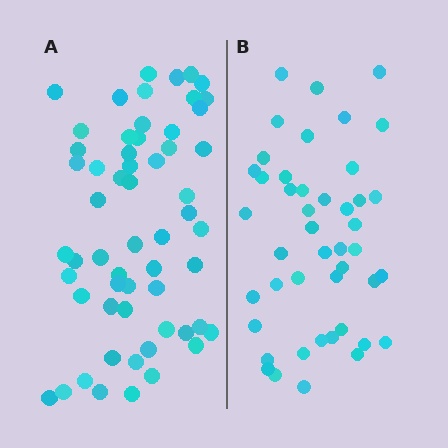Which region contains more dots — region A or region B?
Region A (the left region) has more dots.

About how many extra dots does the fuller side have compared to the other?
Region A has approximately 15 more dots than region B.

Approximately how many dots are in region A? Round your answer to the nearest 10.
About 60 dots. (The exact count is 58, which rounds to 60.)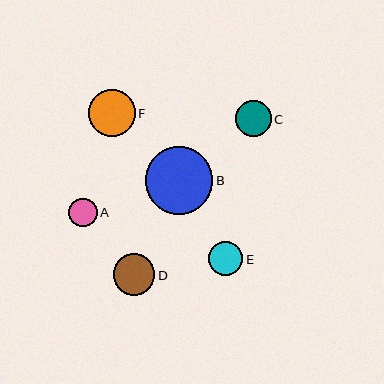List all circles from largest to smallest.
From largest to smallest: B, F, D, C, E, A.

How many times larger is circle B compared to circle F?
Circle B is approximately 1.4 times the size of circle F.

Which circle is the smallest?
Circle A is the smallest with a size of approximately 29 pixels.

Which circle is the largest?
Circle B is the largest with a size of approximately 67 pixels.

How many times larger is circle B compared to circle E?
Circle B is approximately 2.0 times the size of circle E.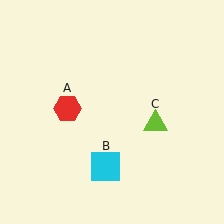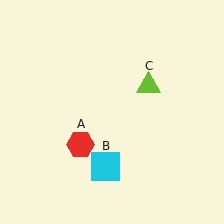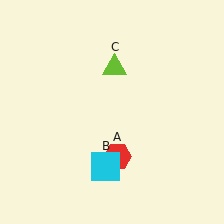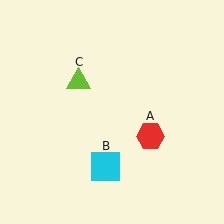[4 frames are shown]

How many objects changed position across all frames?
2 objects changed position: red hexagon (object A), lime triangle (object C).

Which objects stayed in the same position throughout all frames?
Cyan square (object B) remained stationary.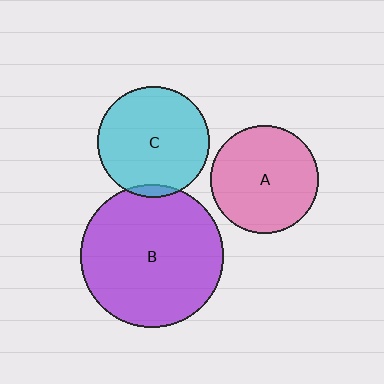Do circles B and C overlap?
Yes.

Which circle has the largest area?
Circle B (purple).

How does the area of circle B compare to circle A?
Approximately 1.8 times.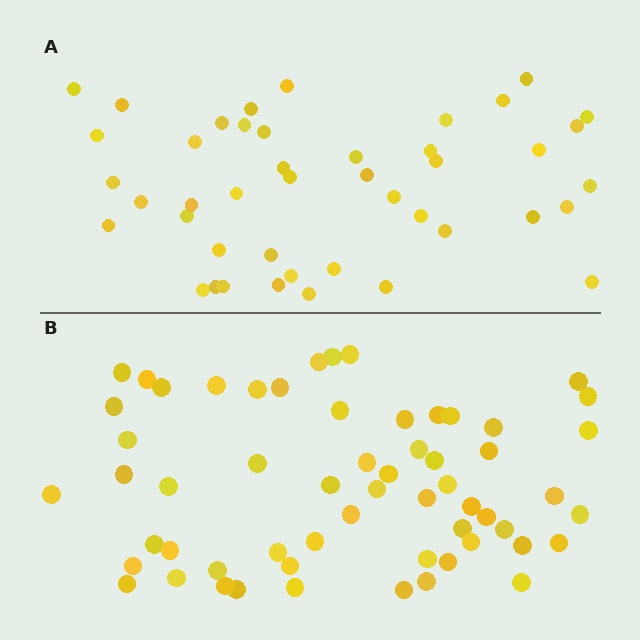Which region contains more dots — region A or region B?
Region B (the bottom region) has more dots.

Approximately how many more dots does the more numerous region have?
Region B has approximately 15 more dots than region A.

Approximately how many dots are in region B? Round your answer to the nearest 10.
About 60 dots. (The exact count is 59, which rounds to 60.)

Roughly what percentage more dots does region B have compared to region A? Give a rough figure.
About 35% more.